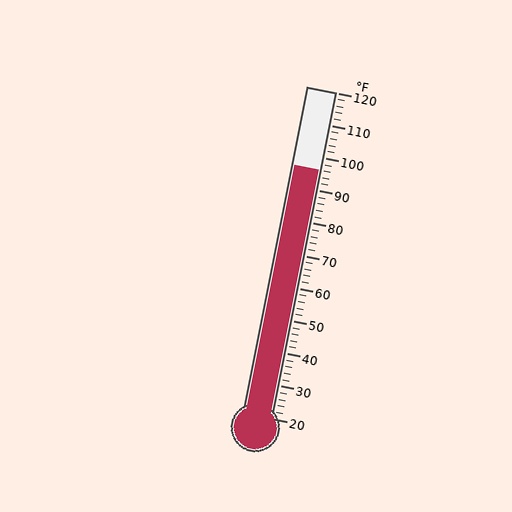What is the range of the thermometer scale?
The thermometer scale ranges from 20°F to 120°F.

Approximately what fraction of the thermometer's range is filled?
The thermometer is filled to approximately 75% of its range.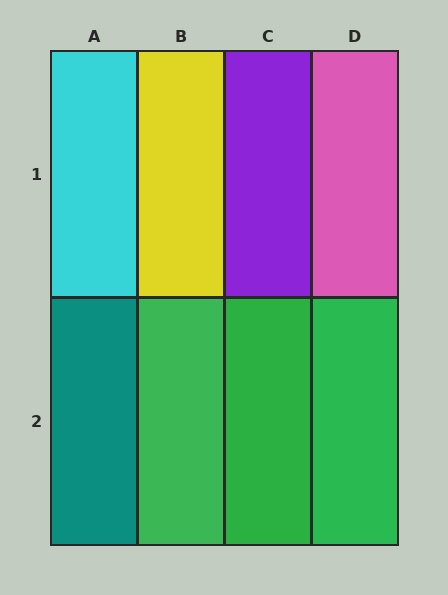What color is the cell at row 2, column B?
Green.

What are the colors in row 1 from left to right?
Cyan, yellow, purple, pink.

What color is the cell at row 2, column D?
Green.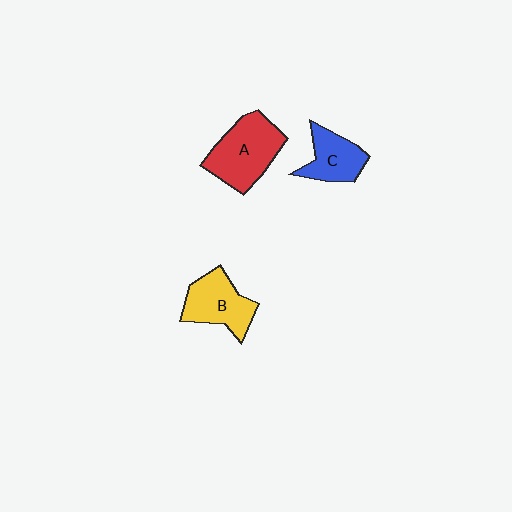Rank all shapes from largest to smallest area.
From largest to smallest: A (red), B (yellow), C (blue).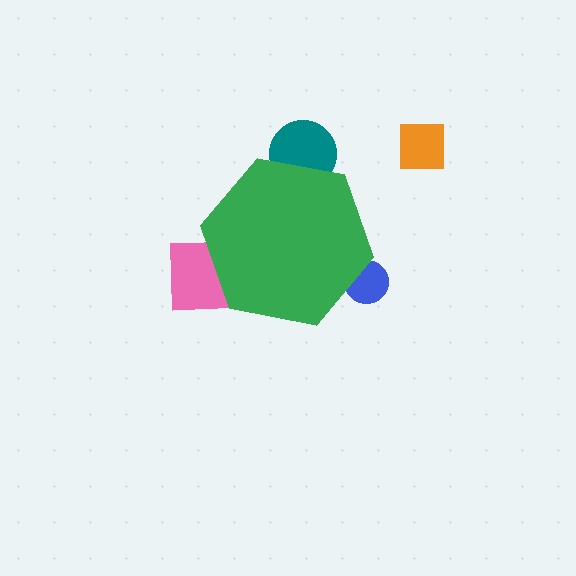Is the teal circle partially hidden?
Yes, the teal circle is partially hidden behind the green hexagon.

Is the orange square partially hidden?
No, the orange square is fully visible.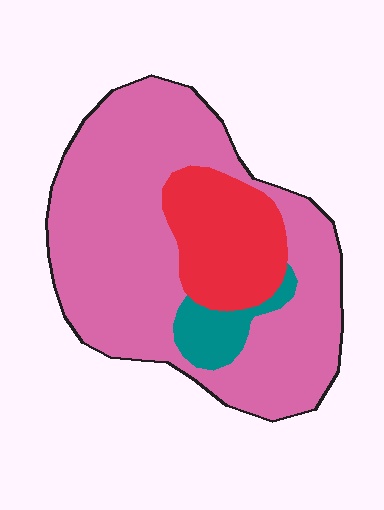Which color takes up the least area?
Teal, at roughly 5%.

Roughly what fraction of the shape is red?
Red covers 20% of the shape.